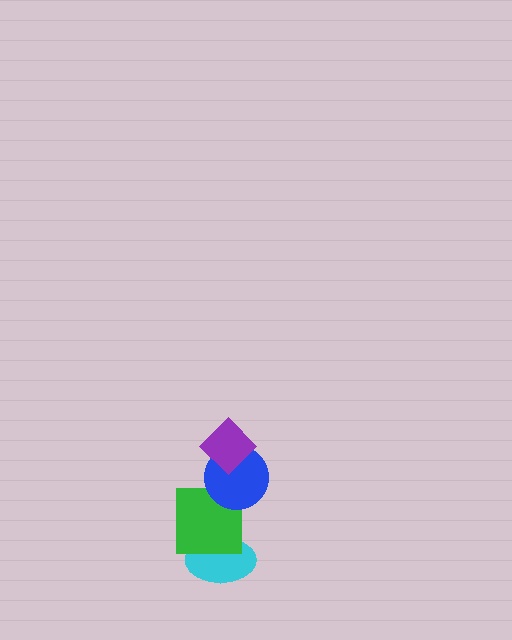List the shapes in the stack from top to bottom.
From top to bottom: the purple diamond, the blue circle, the green square, the cyan ellipse.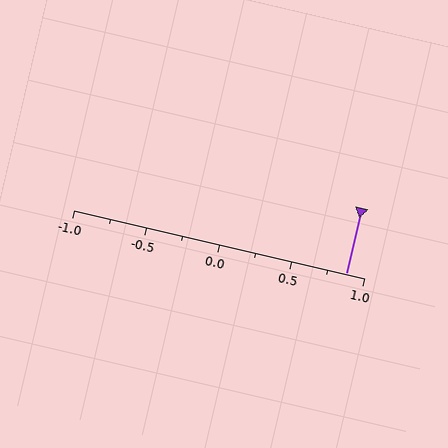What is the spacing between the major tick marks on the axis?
The major ticks are spaced 0.5 apart.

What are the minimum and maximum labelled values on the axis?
The axis runs from -1.0 to 1.0.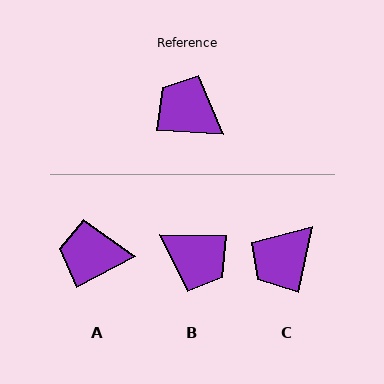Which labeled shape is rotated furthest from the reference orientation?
B, about 177 degrees away.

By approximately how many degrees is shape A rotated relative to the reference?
Approximately 31 degrees counter-clockwise.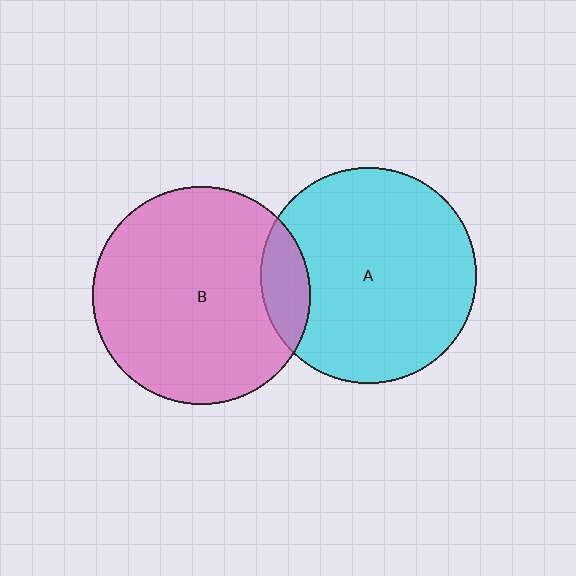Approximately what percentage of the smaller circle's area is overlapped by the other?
Approximately 10%.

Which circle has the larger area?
Circle B (pink).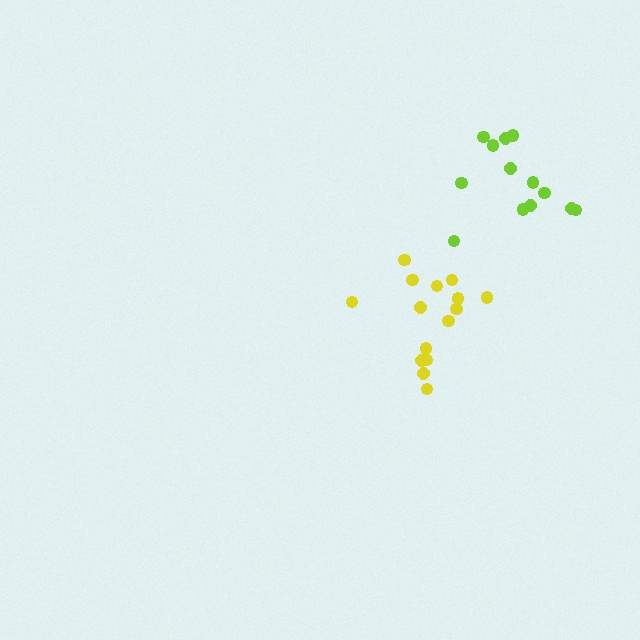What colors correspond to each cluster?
The clusters are colored: yellow, lime.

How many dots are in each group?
Group 1: 15 dots, Group 2: 13 dots (28 total).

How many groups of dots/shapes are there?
There are 2 groups.